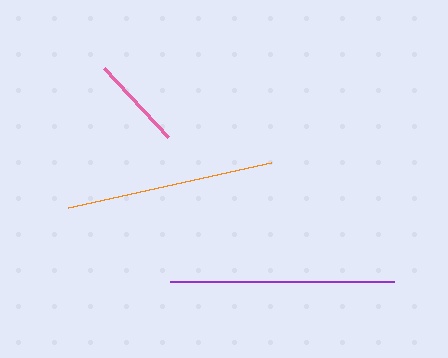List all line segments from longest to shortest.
From longest to shortest: purple, orange, pink.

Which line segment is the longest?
The purple line is the longest at approximately 224 pixels.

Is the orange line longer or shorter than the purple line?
The purple line is longer than the orange line.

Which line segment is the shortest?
The pink line is the shortest at approximately 94 pixels.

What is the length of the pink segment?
The pink segment is approximately 94 pixels long.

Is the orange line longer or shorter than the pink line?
The orange line is longer than the pink line.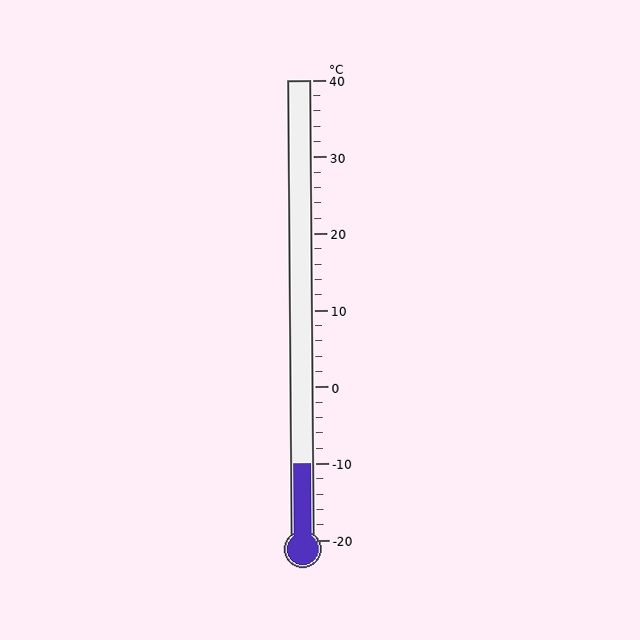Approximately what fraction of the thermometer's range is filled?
The thermometer is filled to approximately 15% of its range.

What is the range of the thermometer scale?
The thermometer scale ranges from -20°C to 40°C.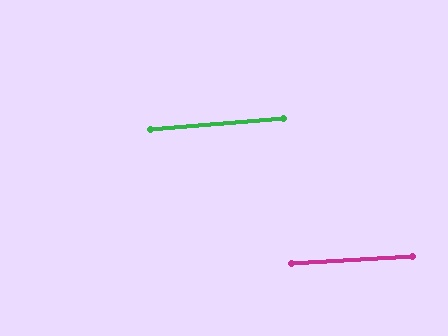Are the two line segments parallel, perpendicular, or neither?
Parallel — their directions differ by only 1.1°.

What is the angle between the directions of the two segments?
Approximately 1 degree.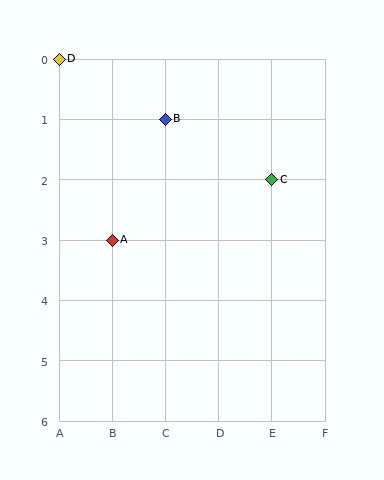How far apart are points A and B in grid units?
Points A and B are 1 column and 2 rows apart (about 2.2 grid units diagonally).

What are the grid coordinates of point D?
Point D is at grid coordinates (A, 0).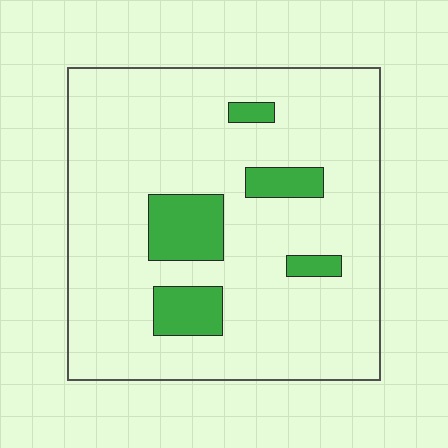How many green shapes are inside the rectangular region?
5.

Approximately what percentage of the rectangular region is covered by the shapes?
Approximately 15%.